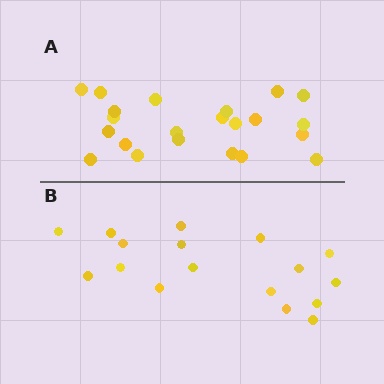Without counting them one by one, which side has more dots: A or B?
Region A (the top region) has more dots.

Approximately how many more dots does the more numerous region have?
Region A has about 5 more dots than region B.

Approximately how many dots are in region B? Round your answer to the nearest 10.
About 20 dots. (The exact count is 17, which rounds to 20.)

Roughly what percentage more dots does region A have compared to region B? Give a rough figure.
About 30% more.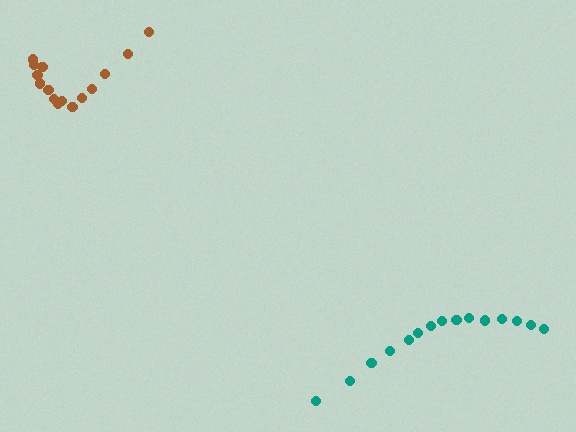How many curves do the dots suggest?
There are 2 distinct paths.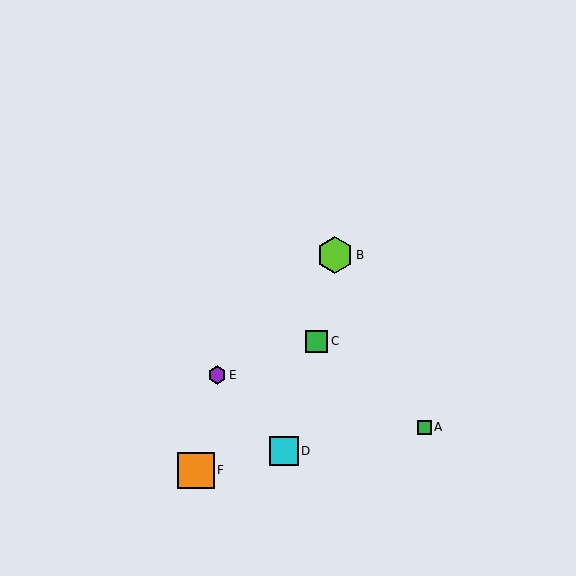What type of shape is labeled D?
Shape D is a cyan square.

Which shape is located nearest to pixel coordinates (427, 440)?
The green square (labeled A) at (424, 427) is nearest to that location.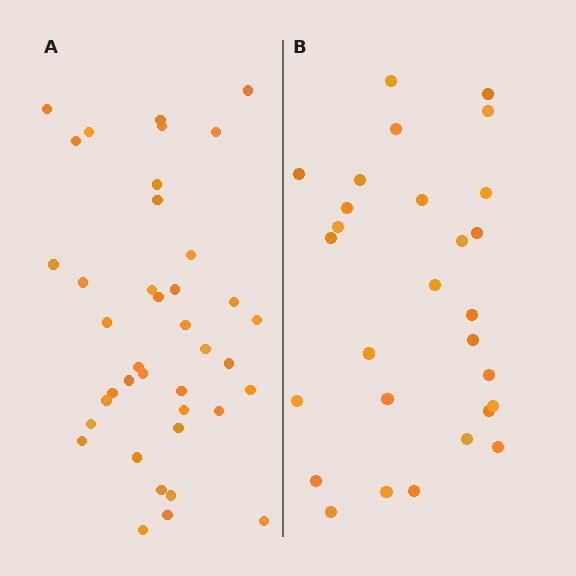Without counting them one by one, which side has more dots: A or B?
Region A (the left region) has more dots.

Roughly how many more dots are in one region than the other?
Region A has roughly 12 or so more dots than region B.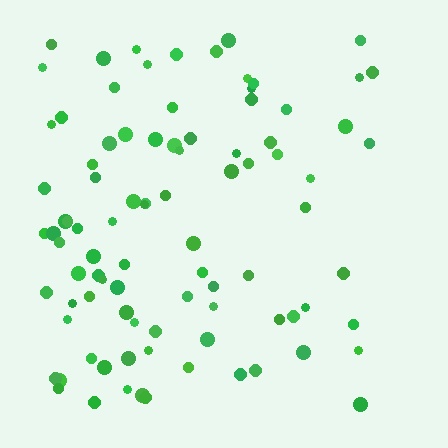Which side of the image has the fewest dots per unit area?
The right.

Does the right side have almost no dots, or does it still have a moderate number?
Still a moderate number, just noticeably fewer than the left.